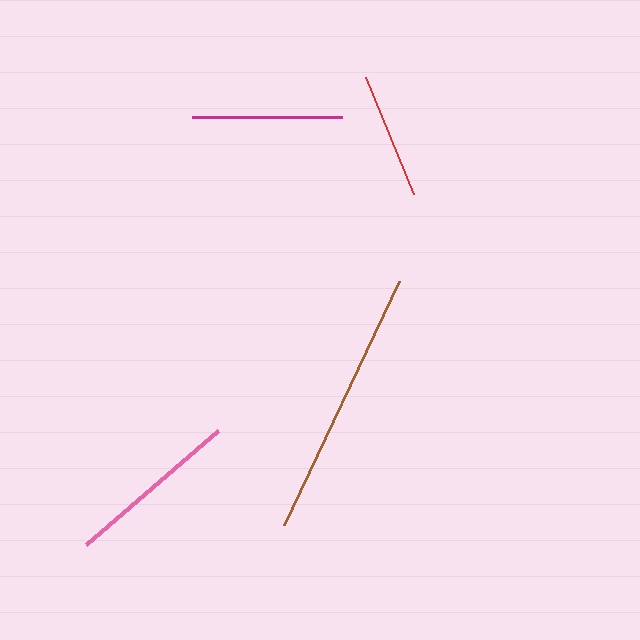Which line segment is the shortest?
The red line is the shortest at approximately 127 pixels.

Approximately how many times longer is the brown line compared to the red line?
The brown line is approximately 2.1 times the length of the red line.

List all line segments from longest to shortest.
From longest to shortest: brown, pink, magenta, red.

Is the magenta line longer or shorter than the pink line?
The pink line is longer than the magenta line.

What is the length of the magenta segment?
The magenta segment is approximately 149 pixels long.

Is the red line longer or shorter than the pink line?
The pink line is longer than the red line.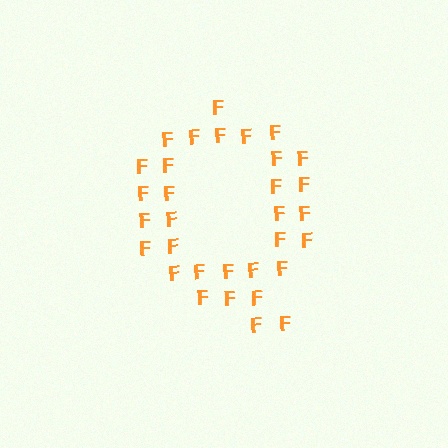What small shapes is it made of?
It is made of small letter F's.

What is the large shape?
The large shape is the letter Q.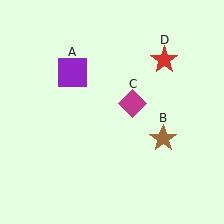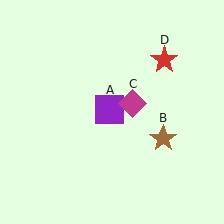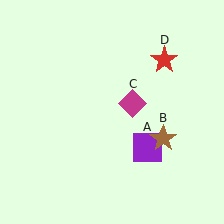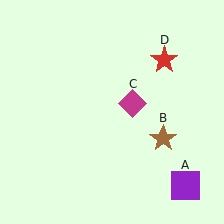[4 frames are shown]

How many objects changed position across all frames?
1 object changed position: purple square (object A).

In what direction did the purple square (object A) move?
The purple square (object A) moved down and to the right.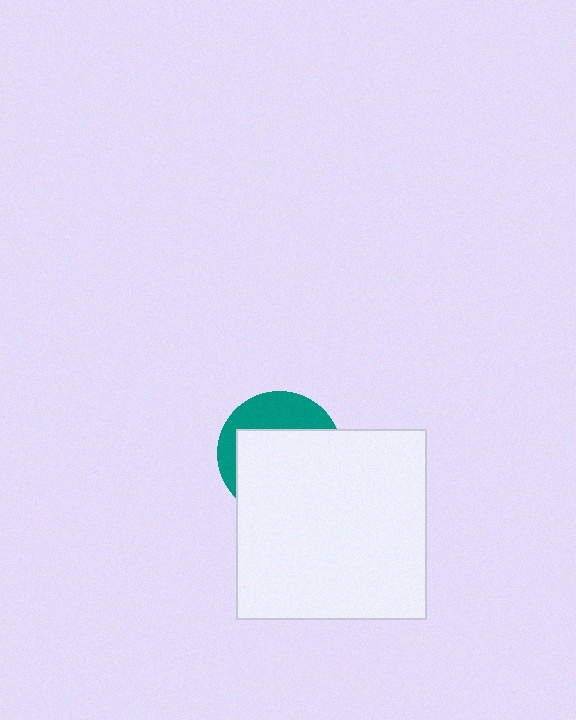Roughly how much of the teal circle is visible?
A small part of it is visible (roughly 34%).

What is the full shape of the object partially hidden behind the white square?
The partially hidden object is a teal circle.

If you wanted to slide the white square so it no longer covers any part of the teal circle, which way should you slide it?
Slide it down — that is the most direct way to separate the two shapes.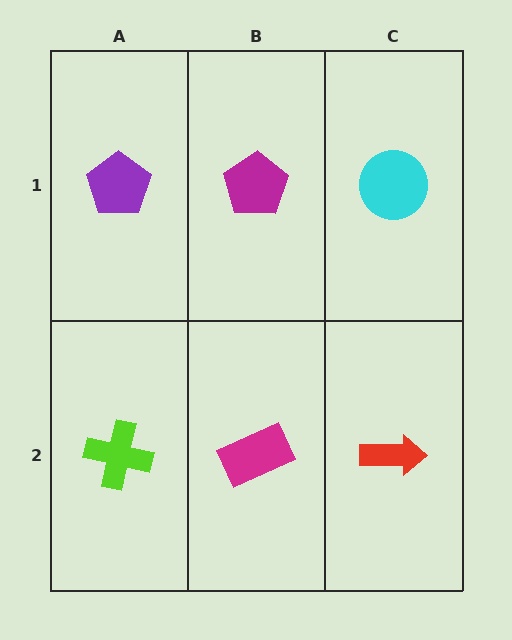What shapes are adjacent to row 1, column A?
A lime cross (row 2, column A), a magenta pentagon (row 1, column B).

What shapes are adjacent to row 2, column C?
A cyan circle (row 1, column C), a magenta rectangle (row 2, column B).